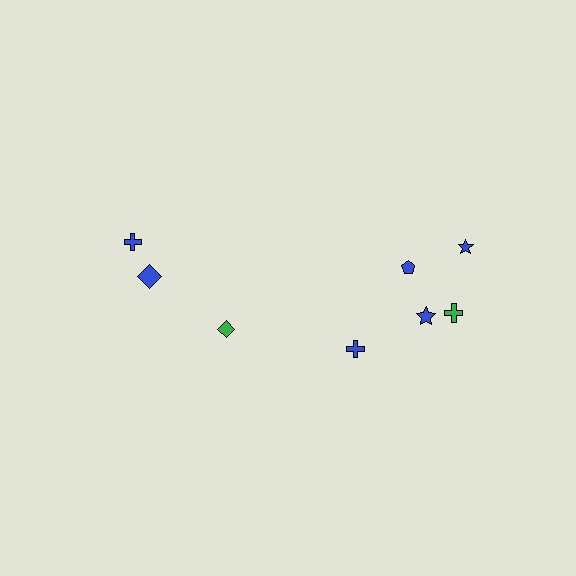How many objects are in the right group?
There are 5 objects.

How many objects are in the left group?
There are 3 objects.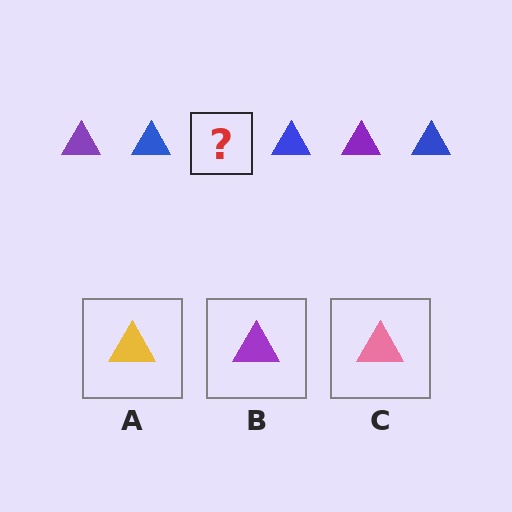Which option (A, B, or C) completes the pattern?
B.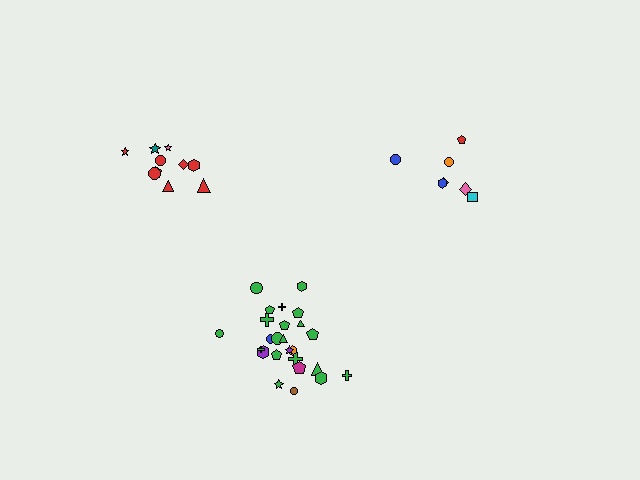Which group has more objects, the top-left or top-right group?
The top-left group.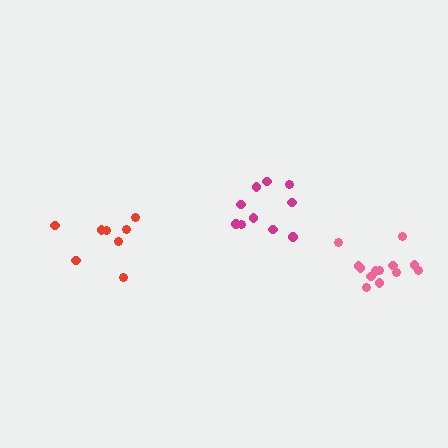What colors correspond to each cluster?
The clusters are colored: magenta, pink, red.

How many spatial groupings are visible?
There are 3 spatial groupings.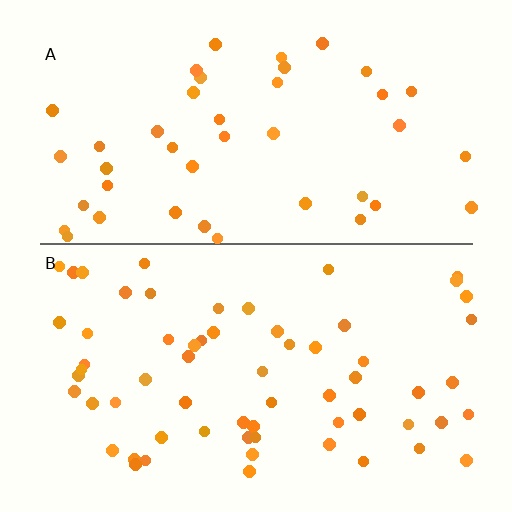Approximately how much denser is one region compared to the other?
Approximately 1.5× — region B over region A.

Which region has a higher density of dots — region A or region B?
B (the bottom).